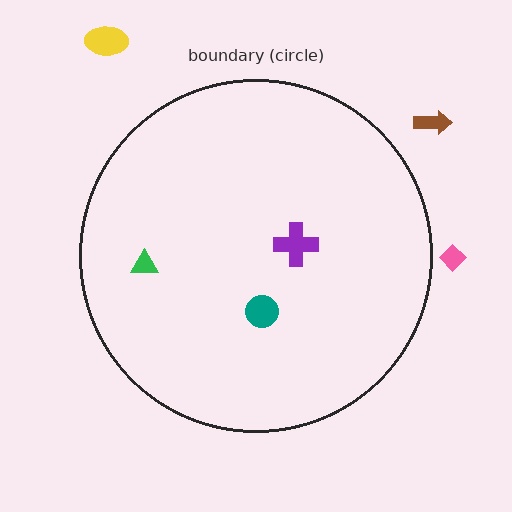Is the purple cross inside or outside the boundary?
Inside.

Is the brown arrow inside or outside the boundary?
Outside.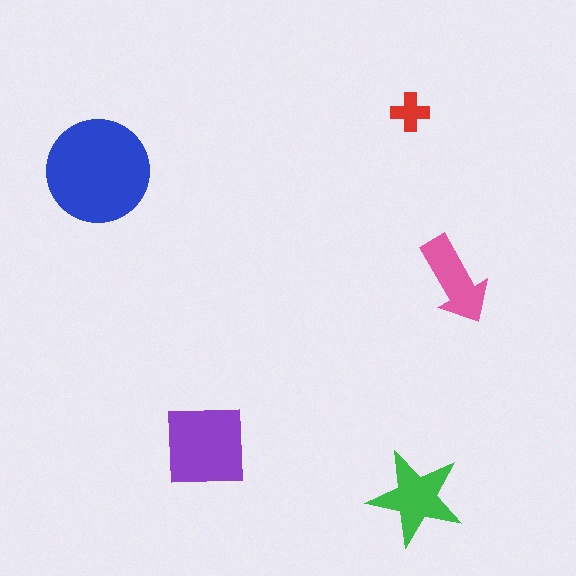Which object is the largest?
The blue circle.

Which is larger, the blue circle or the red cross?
The blue circle.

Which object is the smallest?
The red cross.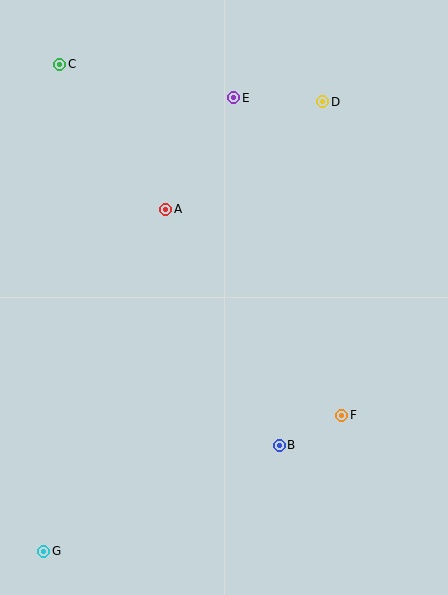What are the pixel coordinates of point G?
Point G is at (43, 551).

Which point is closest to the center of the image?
Point A at (166, 209) is closest to the center.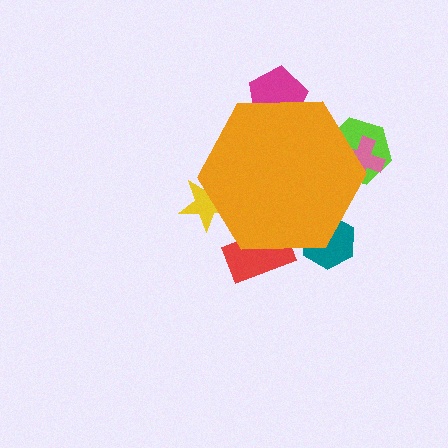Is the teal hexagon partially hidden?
Yes, the teal hexagon is partially hidden behind the orange hexagon.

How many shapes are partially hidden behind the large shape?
6 shapes are partially hidden.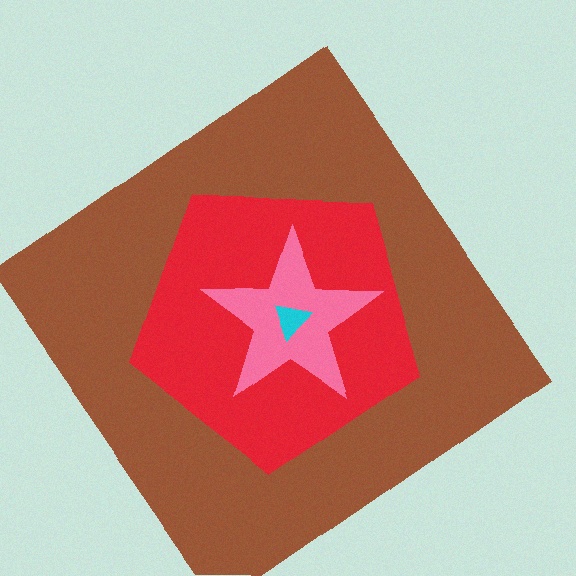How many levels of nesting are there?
4.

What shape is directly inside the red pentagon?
The pink star.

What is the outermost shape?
The brown diamond.